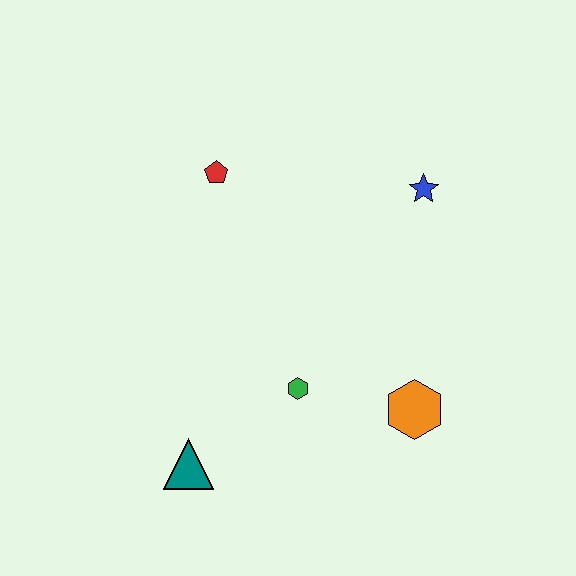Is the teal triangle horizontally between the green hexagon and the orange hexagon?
No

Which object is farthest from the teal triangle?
The blue star is farthest from the teal triangle.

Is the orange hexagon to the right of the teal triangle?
Yes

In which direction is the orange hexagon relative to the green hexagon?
The orange hexagon is to the right of the green hexagon.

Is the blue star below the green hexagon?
No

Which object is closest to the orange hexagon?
The green hexagon is closest to the orange hexagon.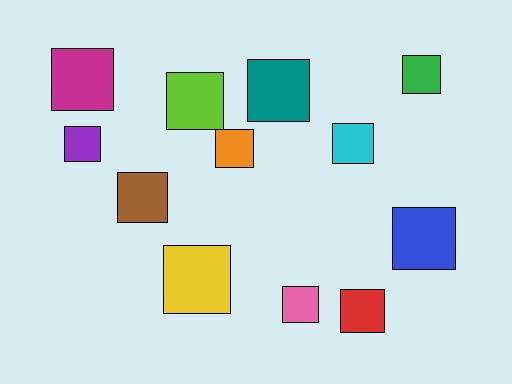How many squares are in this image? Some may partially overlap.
There are 12 squares.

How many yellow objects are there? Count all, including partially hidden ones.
There is 1 yellow object.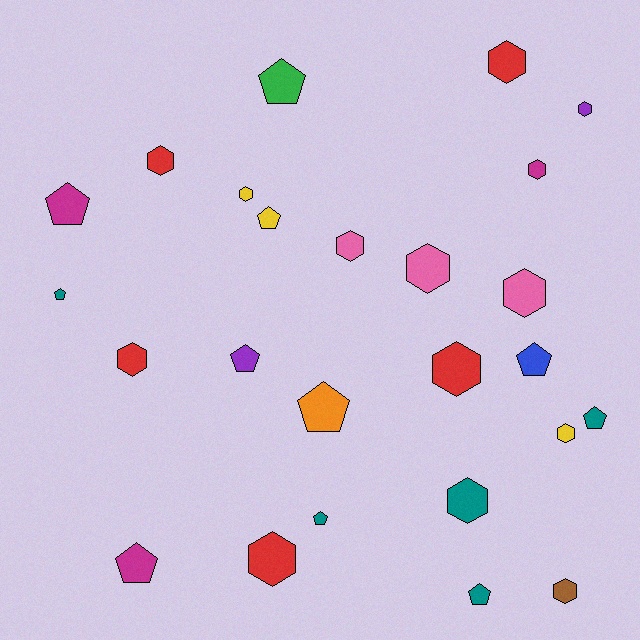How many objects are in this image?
There are 25 objects.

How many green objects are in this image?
There is 1 green object.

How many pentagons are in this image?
There are 11 pentagons.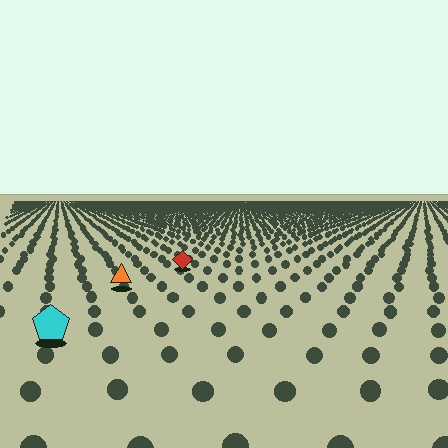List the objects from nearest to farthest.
From nearest to farthest: the cyan pentagon, the orange triangle, the red diamond.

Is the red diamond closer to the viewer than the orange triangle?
No. The orange triangle is closer — you can tell from the texture gradient: the ground texture is coarser near it.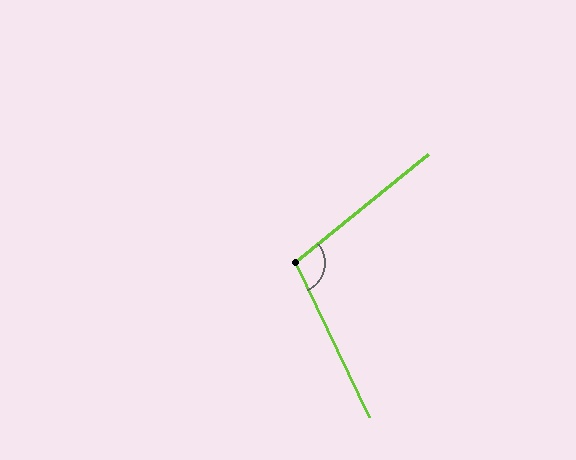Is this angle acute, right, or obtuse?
It is obtuse.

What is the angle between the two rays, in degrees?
Approximately 103 degrees.